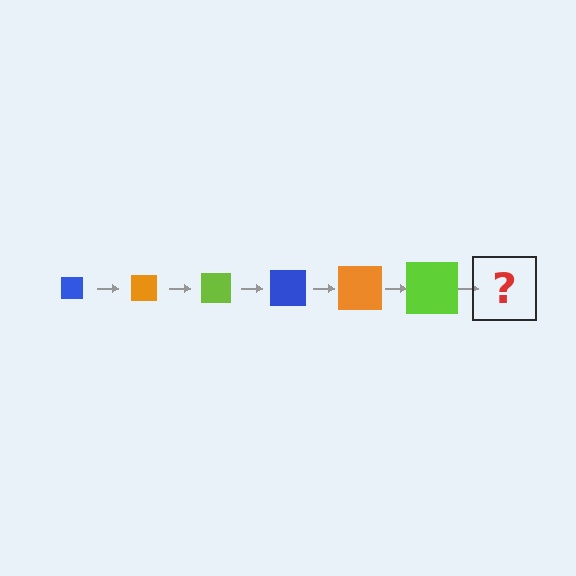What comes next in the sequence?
The next element should be a blue square, larger than the previous one.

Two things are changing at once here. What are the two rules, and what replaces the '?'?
The two rules are that the square grows larger each step and the color cycles through blue, orange, and lime. The '?' should be a blue square, larger than the previous one.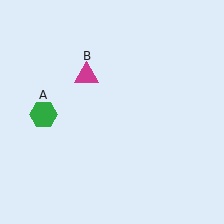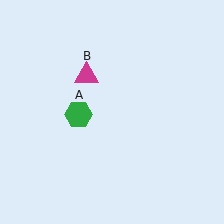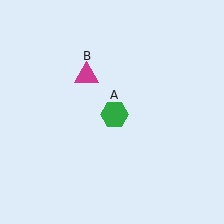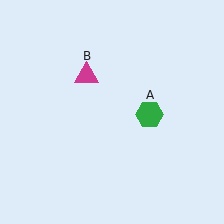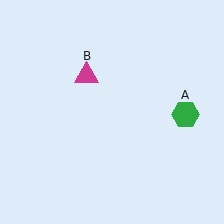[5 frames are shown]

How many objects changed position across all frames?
1 object changed position: green hexagon (object A).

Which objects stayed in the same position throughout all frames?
Magenta triangle (object B) remained stationary.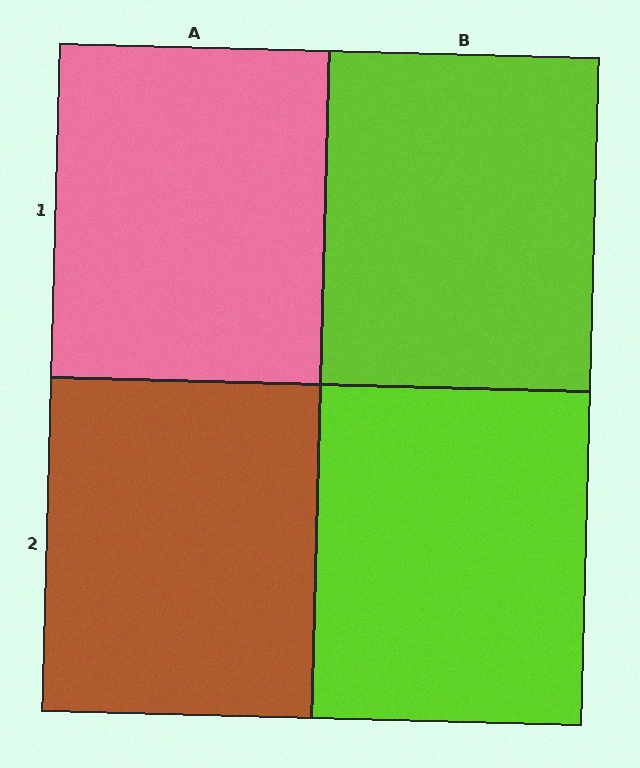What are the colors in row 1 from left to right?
Pink, lime.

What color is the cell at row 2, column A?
Brown.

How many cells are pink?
1 cell is pink.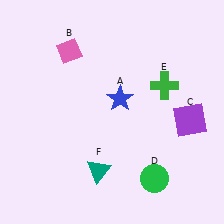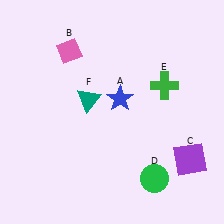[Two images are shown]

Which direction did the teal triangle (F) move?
The teal triangle (F) moved up.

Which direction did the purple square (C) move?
The purple square (C) moved down.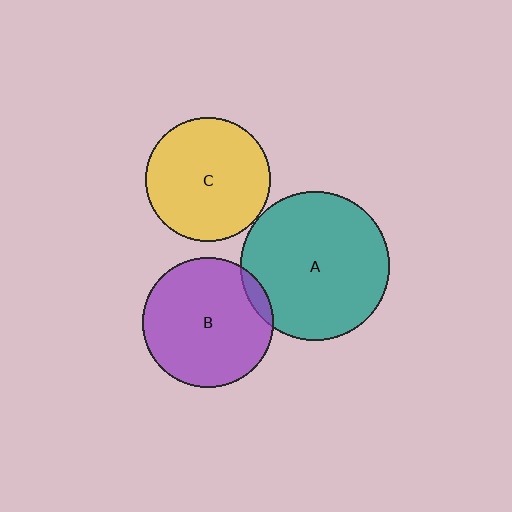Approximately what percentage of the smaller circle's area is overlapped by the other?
Approximately 5%.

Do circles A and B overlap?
Yes.